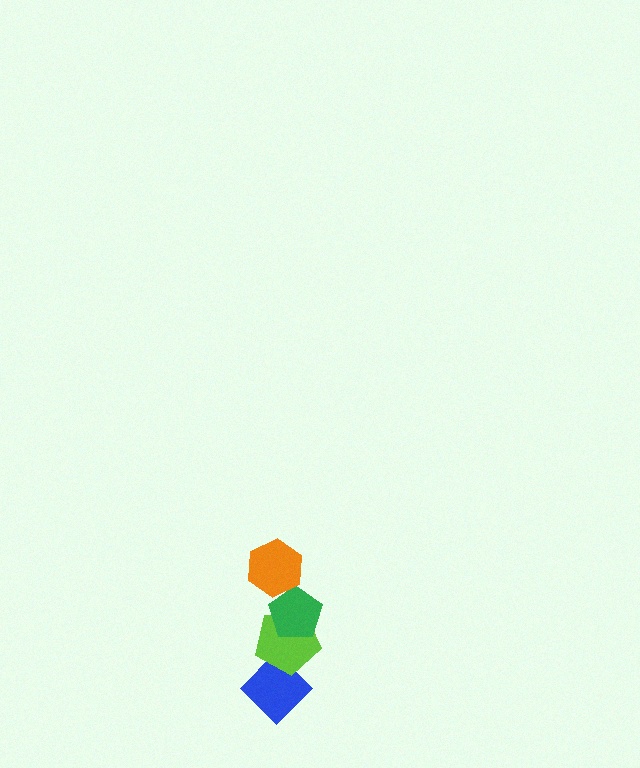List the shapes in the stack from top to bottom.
From top to bottom: the orange hexagon, the green pentagon, the lime pentagon, the blue diamond.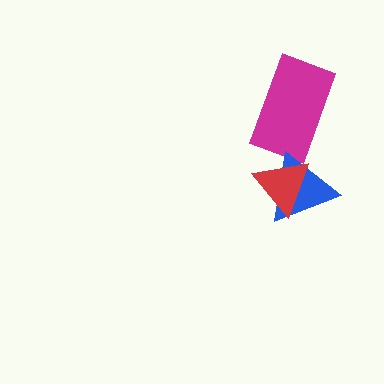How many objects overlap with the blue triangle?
1 object overlaps with the blue triangle.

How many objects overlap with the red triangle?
1 object overlaps with the red triangle.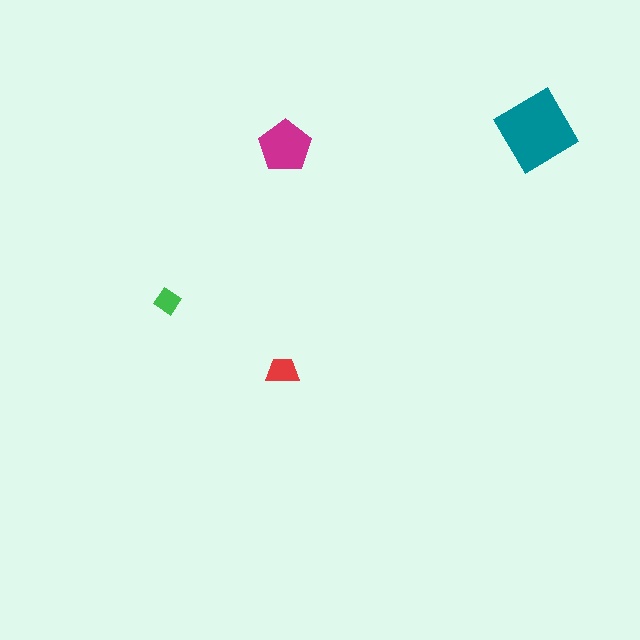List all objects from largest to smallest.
The teal diamond, the magenta pentagon, the red trapezoid, the green diamond.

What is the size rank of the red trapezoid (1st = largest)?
3rd.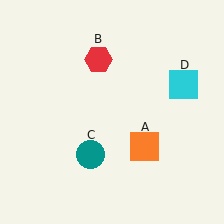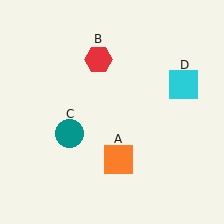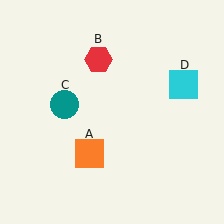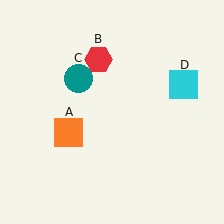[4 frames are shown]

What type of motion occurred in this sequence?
The orange square (object A), teal circle (object C) rotated clockwise around the center of the scene.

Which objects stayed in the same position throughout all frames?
Red hexagon (object B) and cyan square (object D) remained stationary.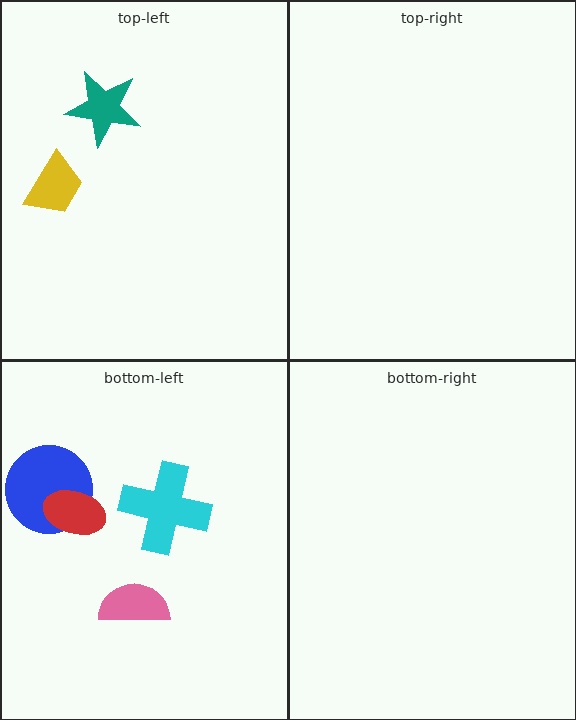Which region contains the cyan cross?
The bottom-left region.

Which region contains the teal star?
The top-left region.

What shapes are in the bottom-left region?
The blue circle, the pink semicircle, the red ellipse, the cyan cross.